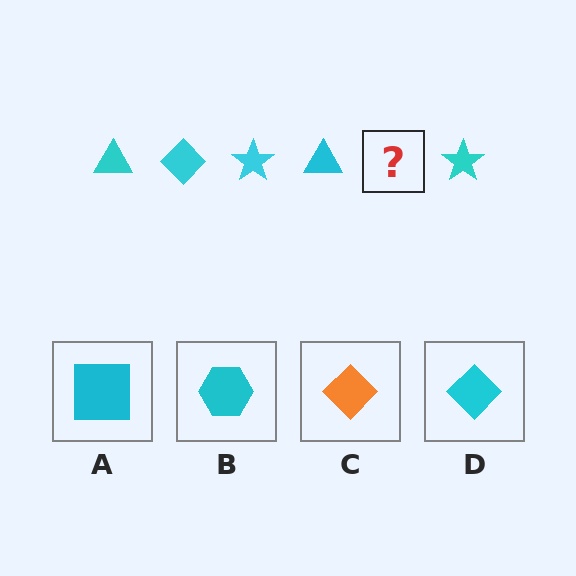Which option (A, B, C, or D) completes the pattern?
D.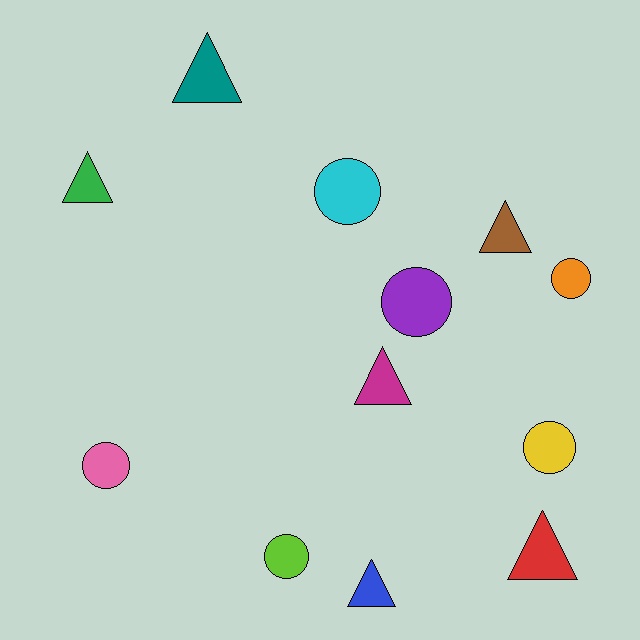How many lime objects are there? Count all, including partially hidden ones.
There is 1 lime object.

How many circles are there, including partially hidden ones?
There are 6 circles.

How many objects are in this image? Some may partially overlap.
There are 12 objects.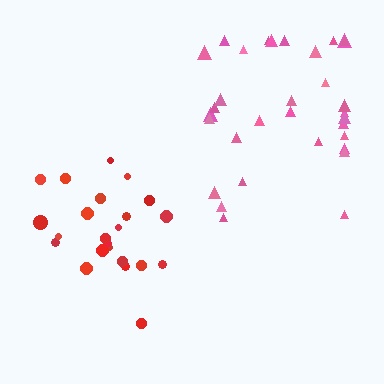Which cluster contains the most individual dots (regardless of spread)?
Pink (33).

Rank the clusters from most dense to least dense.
red, pink.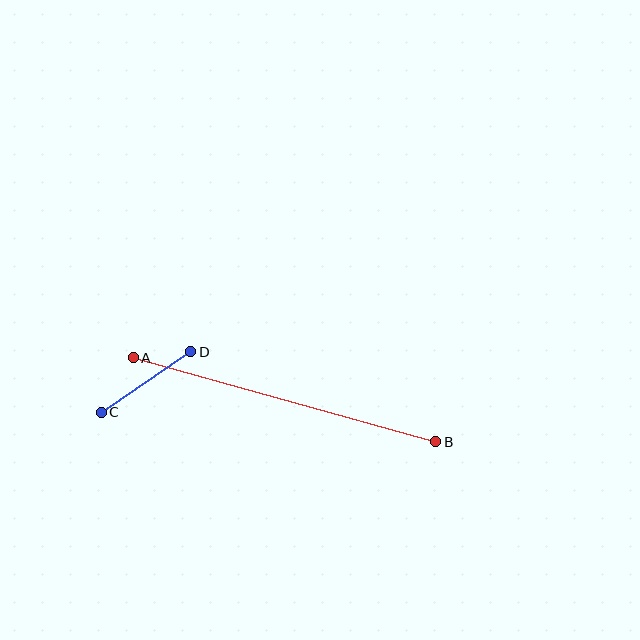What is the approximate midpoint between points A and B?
The midpoint is at approximately (284, 400) pixels.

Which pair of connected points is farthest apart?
Points A and B are farthest apart.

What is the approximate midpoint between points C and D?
The midpoint is at approximately (146, 382) pixels.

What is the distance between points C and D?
The distance is approximately 108 pixels.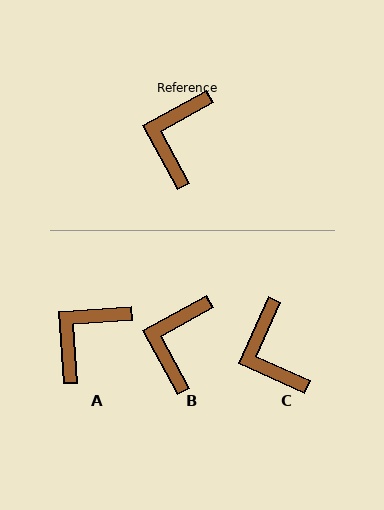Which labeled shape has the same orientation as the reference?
B.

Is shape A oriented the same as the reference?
No, it is off by about 25 degrees.